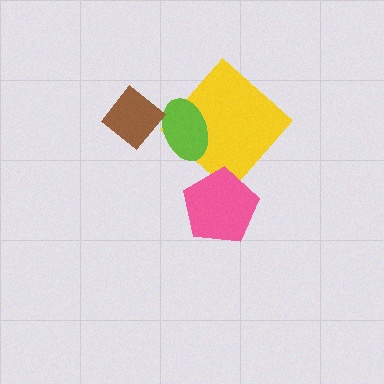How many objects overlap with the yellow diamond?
1 object overlaps with the yellow diamond.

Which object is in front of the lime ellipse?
The brown diamond is in front of the lime ellipse.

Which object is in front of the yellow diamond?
The lime ellipse is in front of the yellow diamond.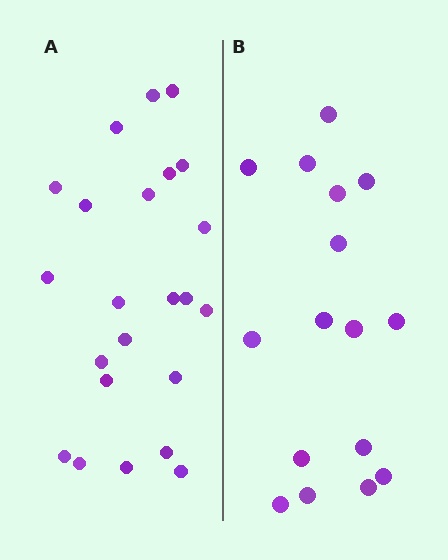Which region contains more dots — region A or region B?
Region A (the left region) has more dots.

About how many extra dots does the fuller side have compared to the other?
Region A has roughly 8 or so more dots than region B.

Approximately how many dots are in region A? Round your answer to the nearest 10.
About 20 dots. (The exact count is 23, which rounds to 20.)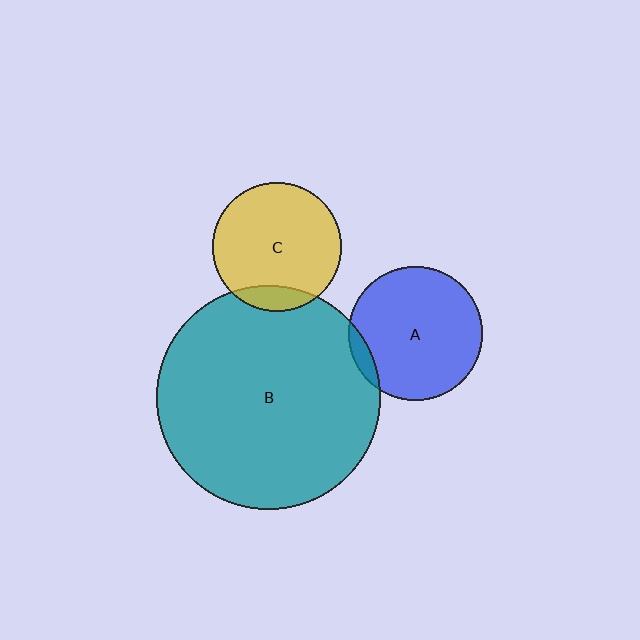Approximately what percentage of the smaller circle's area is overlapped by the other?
Approximately 5%.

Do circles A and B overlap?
Yes.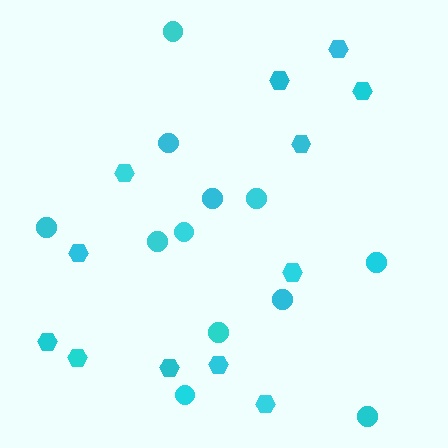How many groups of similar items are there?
There are 2 groups: one group of hexagons (12) and one group of circles (12).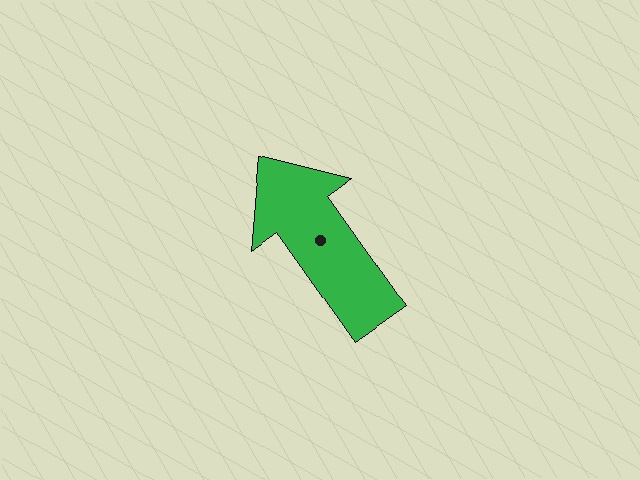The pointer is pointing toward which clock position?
Roughly 11 o'clock.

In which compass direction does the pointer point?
Northwest.